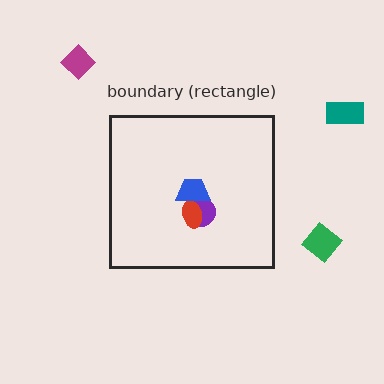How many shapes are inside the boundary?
3 inside, 3 outside.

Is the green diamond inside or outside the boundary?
Outside.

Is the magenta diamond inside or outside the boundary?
Outside.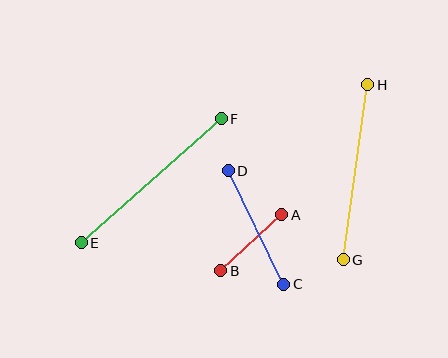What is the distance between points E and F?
The distance is approximately 187 pixels.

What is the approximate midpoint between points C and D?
The midpoint is at approximately (256, 227) pixels.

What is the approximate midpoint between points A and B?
The midpoint is at approximately (251, 243) pixels.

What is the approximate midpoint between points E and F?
The midpoint is at approximately (151, 181) pixels.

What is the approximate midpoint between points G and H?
The midpoint is at approximately (355, 172) pixels.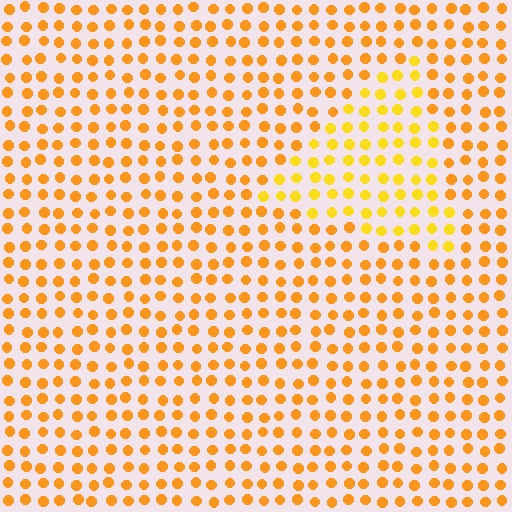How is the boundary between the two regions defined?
The boundary is defined purely by a slight shift in hue (about 20 degrees). Spacing, size, and orientation are identical on both sides.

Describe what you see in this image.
The image is filled with small orange elements in a uniform arrangement. A triangle-shaped region is visible where the elements are tinted to a slightly different hue, forming a subtle color boundary.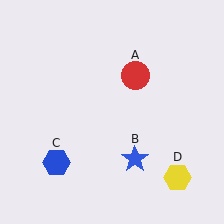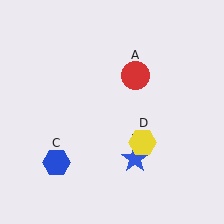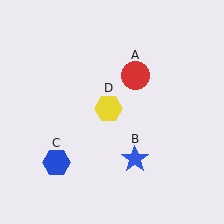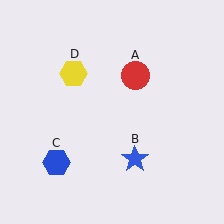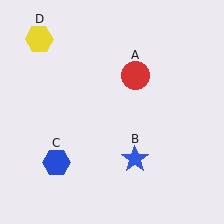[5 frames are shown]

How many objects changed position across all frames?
1 object changed position: yellow hexagon (object D).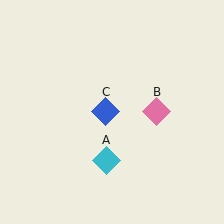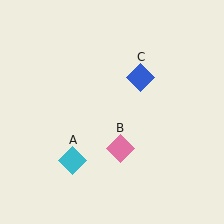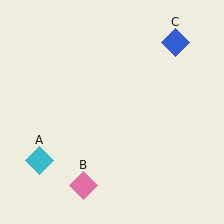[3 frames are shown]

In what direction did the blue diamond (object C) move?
The blue diamond (object C) moved up and to the right.